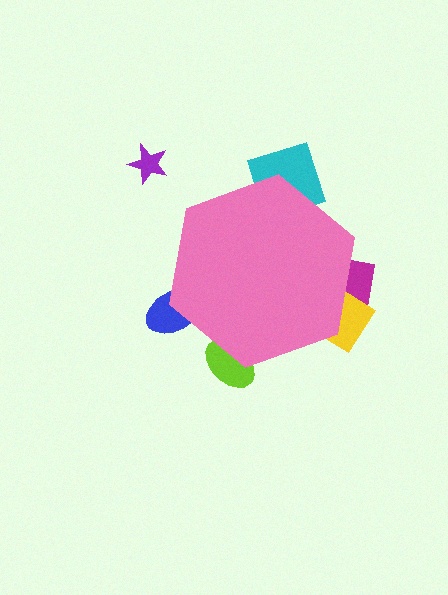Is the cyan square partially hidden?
Yes, the cyan square is partially hidden behind the pink hexagon.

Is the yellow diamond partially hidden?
Yes, the yellow diamond is partially hidden behind the pink hexagon.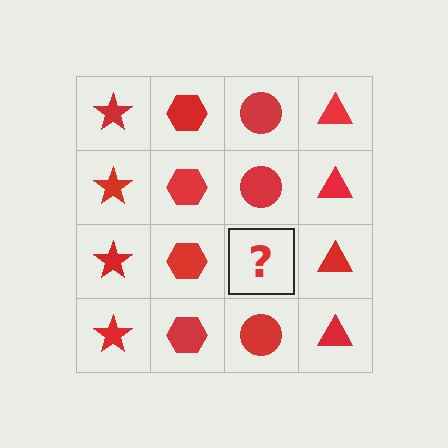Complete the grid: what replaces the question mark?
The question mark should be replaced with a red circle.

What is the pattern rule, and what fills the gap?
The rule is that each column has a consistent shape. The gap should be filled with a red circle.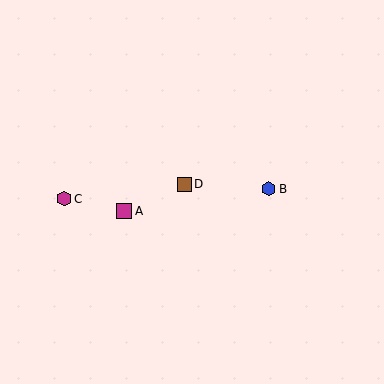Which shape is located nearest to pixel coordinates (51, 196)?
The magenta hexagon (labeled C) at (64, 199) is nearest to that location.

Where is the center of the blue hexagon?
The center of the blue hexagon is at (269, 189).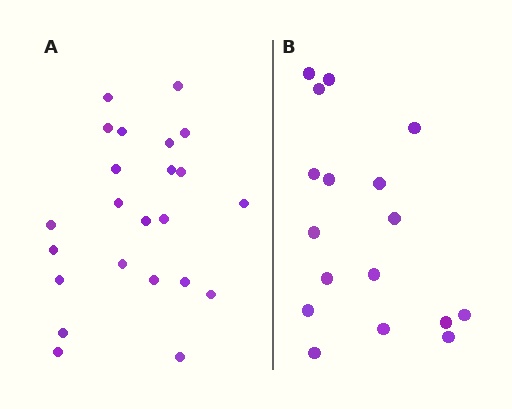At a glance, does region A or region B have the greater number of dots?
Region A (the left region) has more dots.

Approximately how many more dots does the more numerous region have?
Region A has about 6 more dots than region B.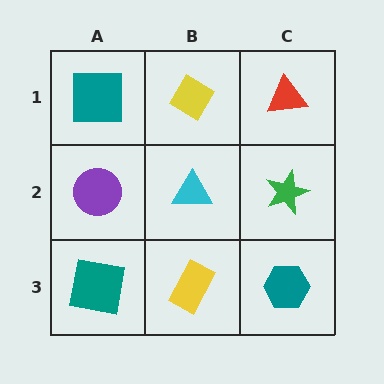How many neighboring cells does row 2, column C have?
3.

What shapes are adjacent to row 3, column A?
A purple circle (row 2, column A), a yellow rectangle (row 3, column B).